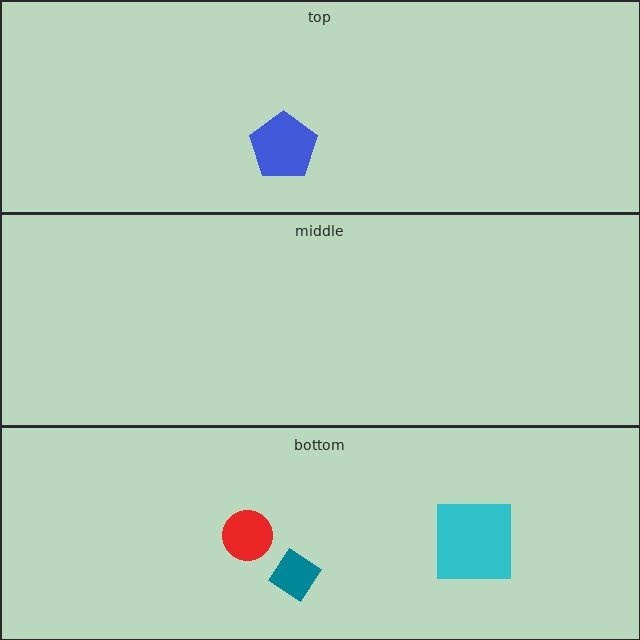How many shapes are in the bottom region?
3.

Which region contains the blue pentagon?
The top region.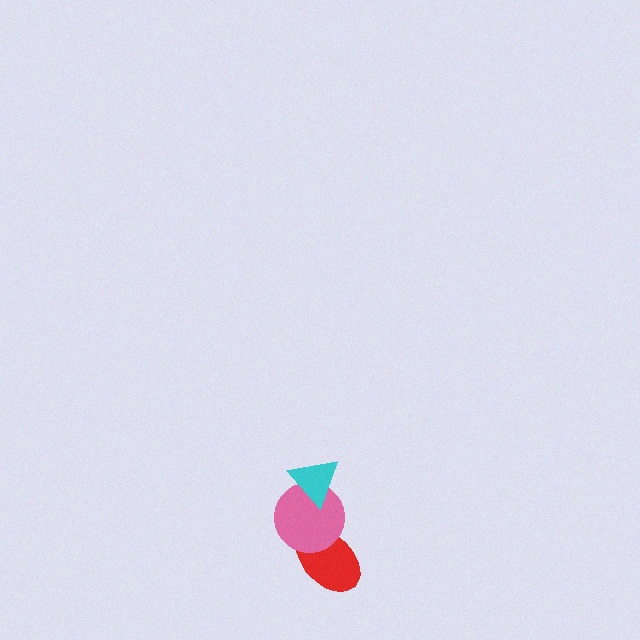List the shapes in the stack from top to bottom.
From top to bottom: the cyan triangle, the pink circle, the red ellipse.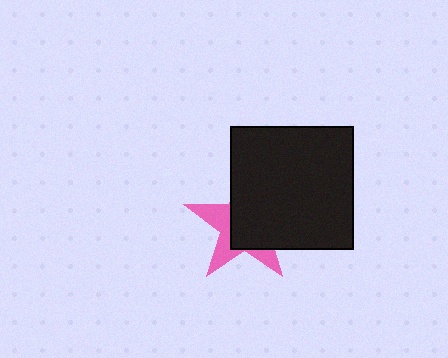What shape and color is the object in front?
The object in front is a black square.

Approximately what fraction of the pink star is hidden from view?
Roughly 62% of the pink star is hidden behind the black square.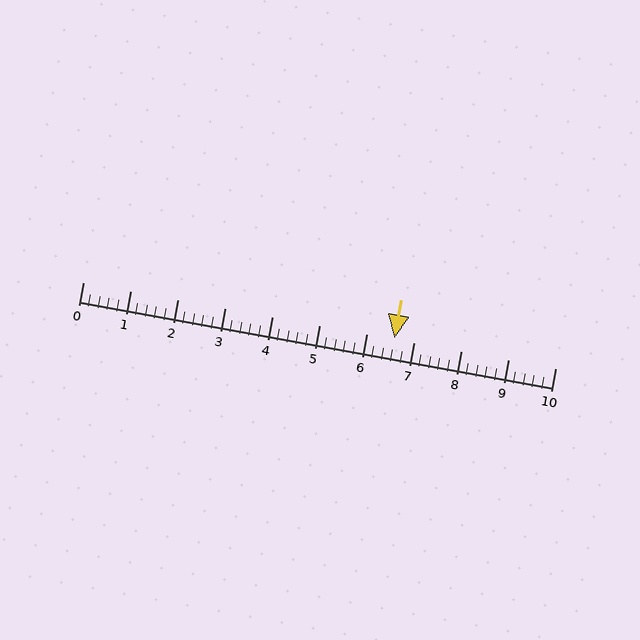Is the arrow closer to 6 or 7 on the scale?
The arrow is closer to 7.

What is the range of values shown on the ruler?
The ruler shows values from 0 to 10.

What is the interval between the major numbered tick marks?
The major tick marks are spaced 1 units apart.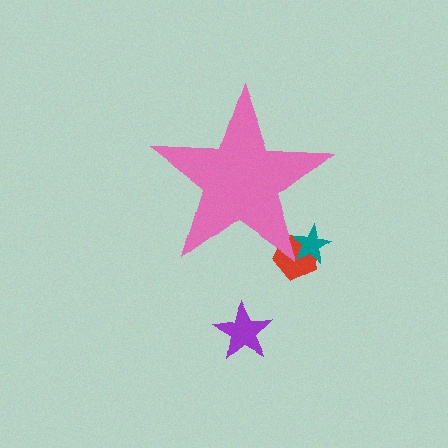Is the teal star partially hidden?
Yes, the teal star is partially hidden behind the pink star.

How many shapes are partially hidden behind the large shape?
2 shapes are partially hidden.